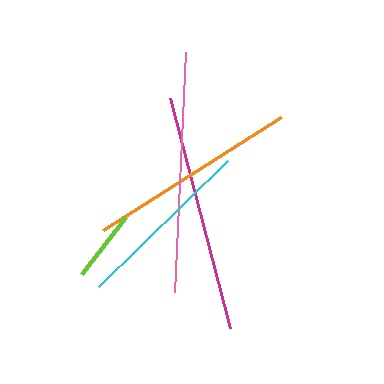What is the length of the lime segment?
The lime segment is approximately 72 pixels long.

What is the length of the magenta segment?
The magenta segment is approximately 238 pixels long.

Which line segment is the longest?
The pink line is the longest at approximately 240 pixels.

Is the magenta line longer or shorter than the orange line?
The magenta line is longer than the orange line.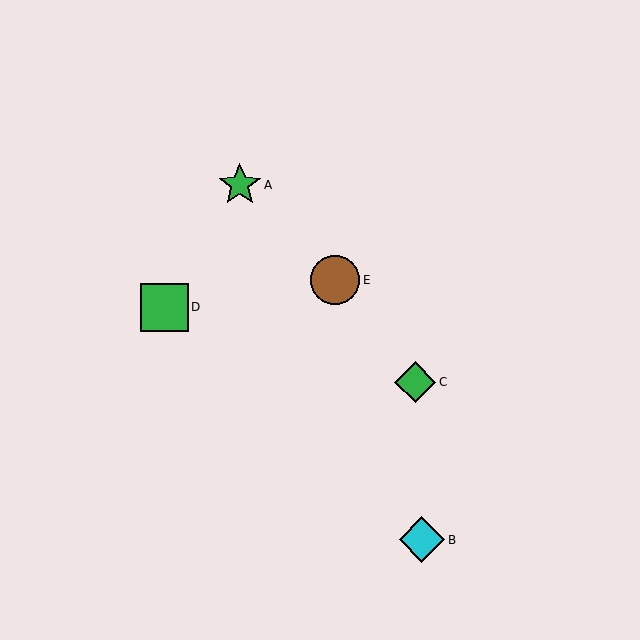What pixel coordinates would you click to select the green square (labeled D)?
Click at (164, 307) to select the green square D.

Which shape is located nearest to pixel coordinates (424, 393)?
The green diamond (labeled C) at (415, 382) is nearest to that location.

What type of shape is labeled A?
Shape A is a green star.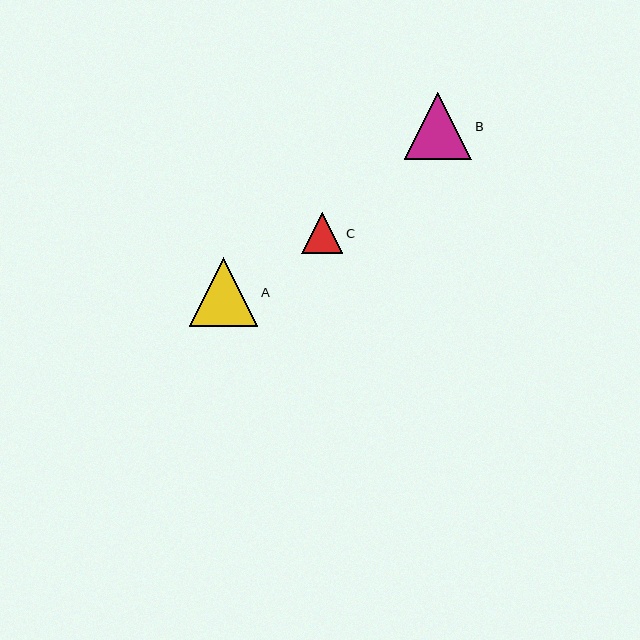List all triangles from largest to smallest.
From largest to smallest: A, B, C.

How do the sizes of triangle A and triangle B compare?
Triangle A and triangle B are approximately the same size.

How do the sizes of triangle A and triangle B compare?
Triangle A and triangle B are approximately the same size.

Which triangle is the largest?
Triangle A is the largest with a size of approximately 68 pixels.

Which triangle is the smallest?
Triangle C is the smallest with a size of approximately 41 pixels.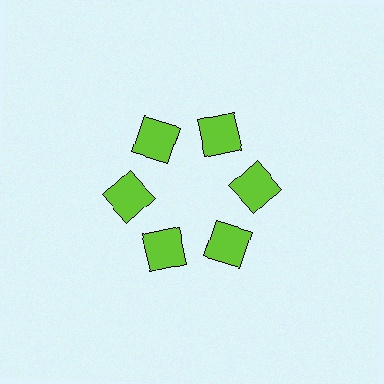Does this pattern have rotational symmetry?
Yes, this pattern has 6-fold rotational symmetry. It looks the same after rotating 60 degrees around the center.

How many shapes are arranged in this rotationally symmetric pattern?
There are 6 shapes, arranged in 6 groups of 1.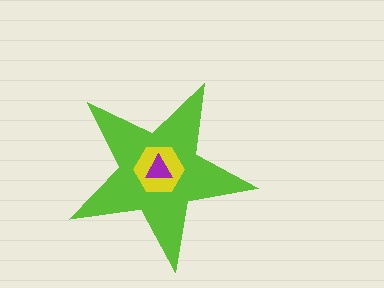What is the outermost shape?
The lime star.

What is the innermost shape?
The purple triangle.